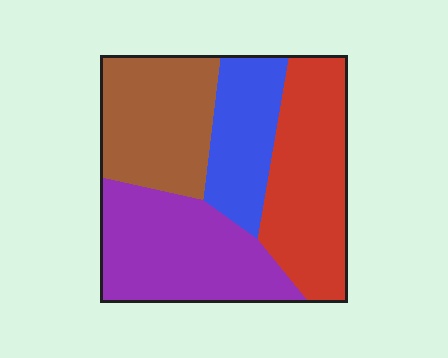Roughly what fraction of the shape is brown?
Brown takes up between a sixth and a third of the shape.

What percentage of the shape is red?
Red covers around 30% of the shape.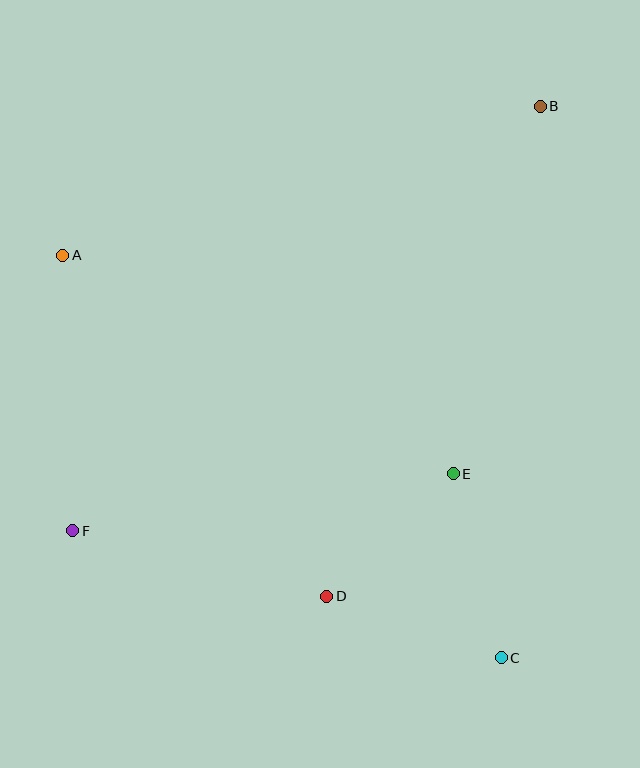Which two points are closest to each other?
Points D and E are closest to each other.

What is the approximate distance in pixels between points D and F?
The distance between D and F is approximately 262 pixels.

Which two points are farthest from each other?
Points B and F are farthest from each other.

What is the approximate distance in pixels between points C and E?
The distance between C and E is approximately 190 pixels.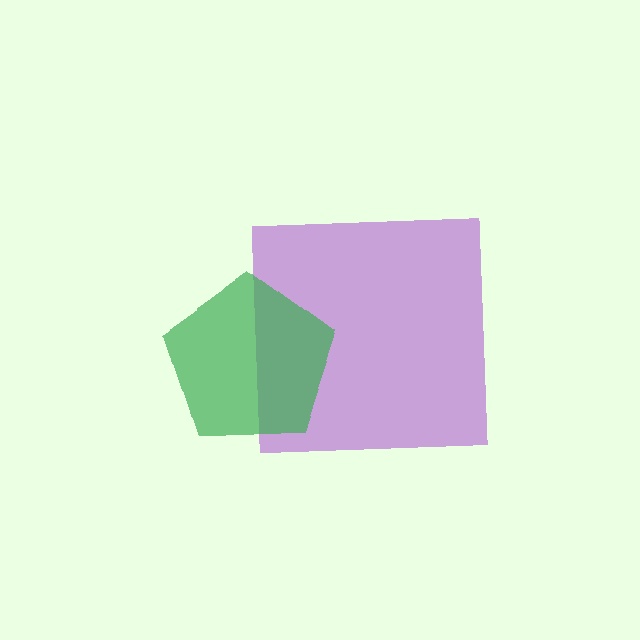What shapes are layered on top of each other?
The layered shapes are: a purple square, a green pentagon.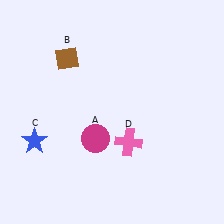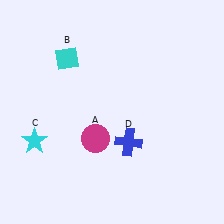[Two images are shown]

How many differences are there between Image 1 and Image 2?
There are 3 differences between the two images.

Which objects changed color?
B changed from brown to cyan. C changed from blue to cyan. D changed from pink to blue.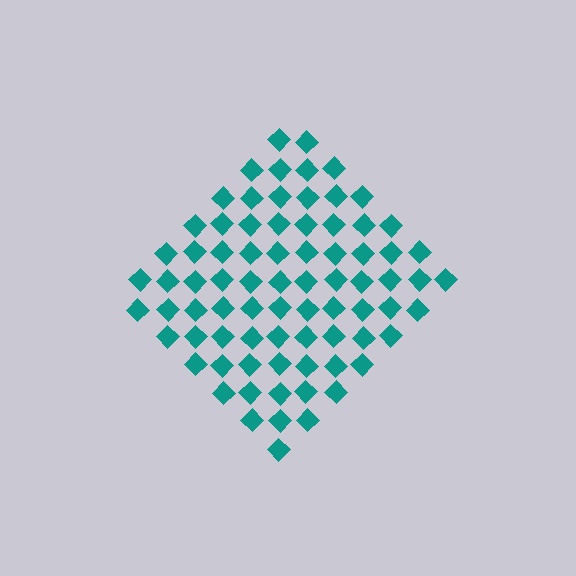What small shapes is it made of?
It is made of small diamonds.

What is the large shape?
The large shape is a diamond.